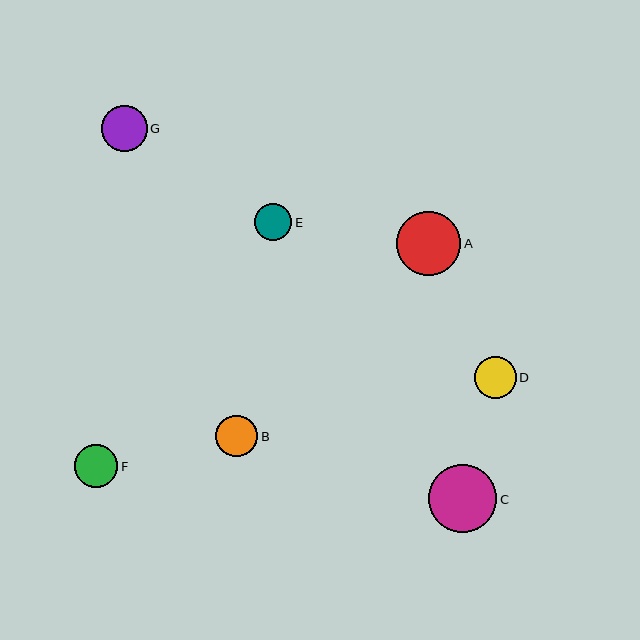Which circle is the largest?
Circle C is the largest with a size of approximately 68 pixels.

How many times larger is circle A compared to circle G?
Circle A is approximately 1.4 times the size of circle G.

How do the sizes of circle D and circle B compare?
Circle D and circle B are approximately the same size.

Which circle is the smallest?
Circle E is the smallest with a size of approximately 37 pixels.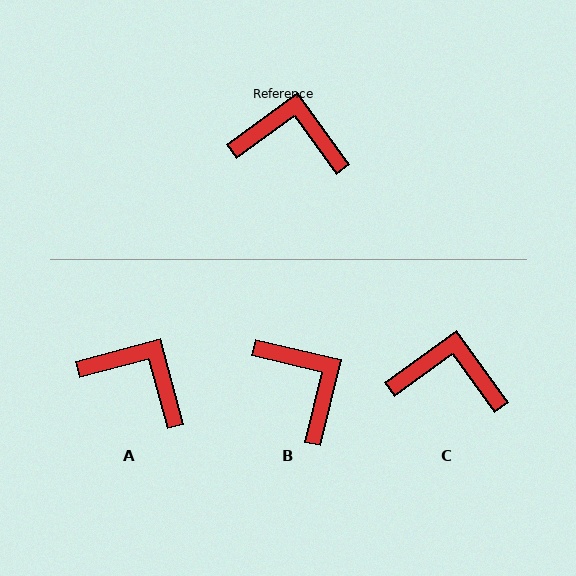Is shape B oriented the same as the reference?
No, it is off by about 49 degrees.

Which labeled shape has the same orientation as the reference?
C.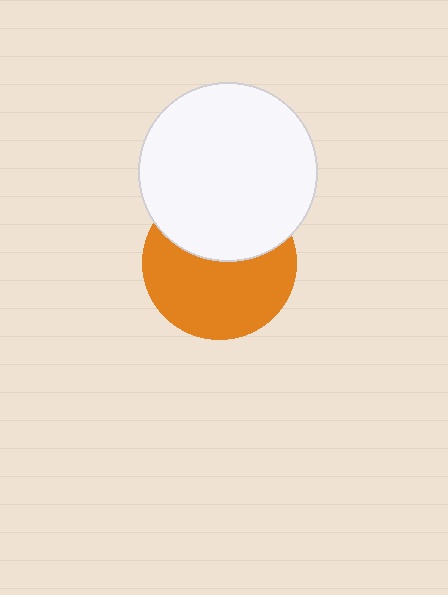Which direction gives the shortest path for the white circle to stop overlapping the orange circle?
Moving up gives the shortest separation.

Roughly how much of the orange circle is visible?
About half of it is visible (roughly 61%).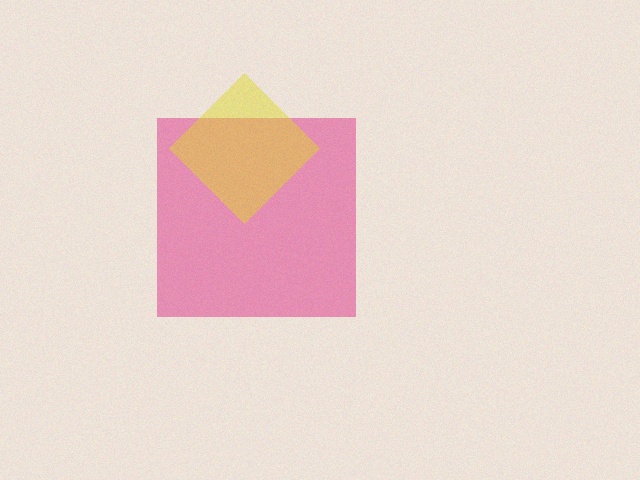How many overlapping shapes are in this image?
There are 2 overlapping shapes in the image.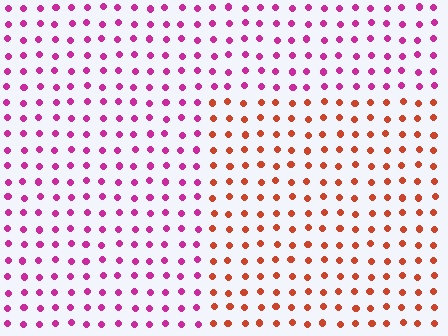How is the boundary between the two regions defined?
The boundary is defined purely by a slight shift in hue (about 54 degrees). Spacing, size, and orientation are identical on both sides.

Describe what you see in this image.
The image is filled with small magenta elements in a uniform arrangement. A rectangle-shaped region is visible where the elements are tinted to a slightly different hue, forming a subtle color boundary.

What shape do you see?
I see a rectangle.